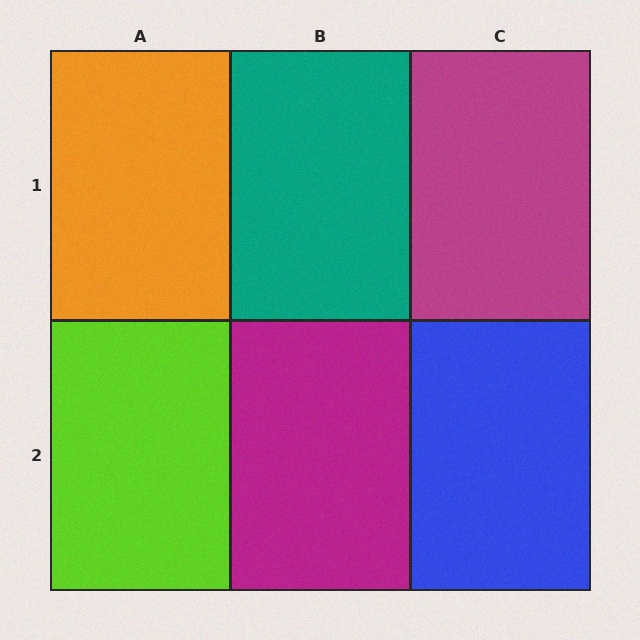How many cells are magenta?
2 cells are magenta.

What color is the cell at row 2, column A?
Lime.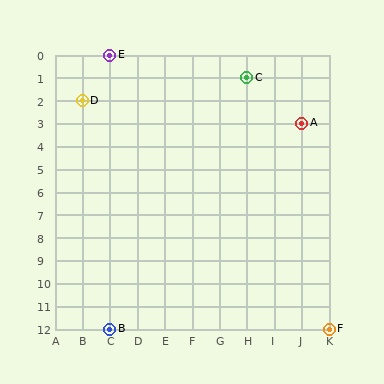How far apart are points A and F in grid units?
Points A and F are 1 column and 9 rows apart (about 9.1 grid units diagonally).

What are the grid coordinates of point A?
Point A is at grid coordinates (J, 3).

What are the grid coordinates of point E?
Point E is at grid coordinates (C, 0).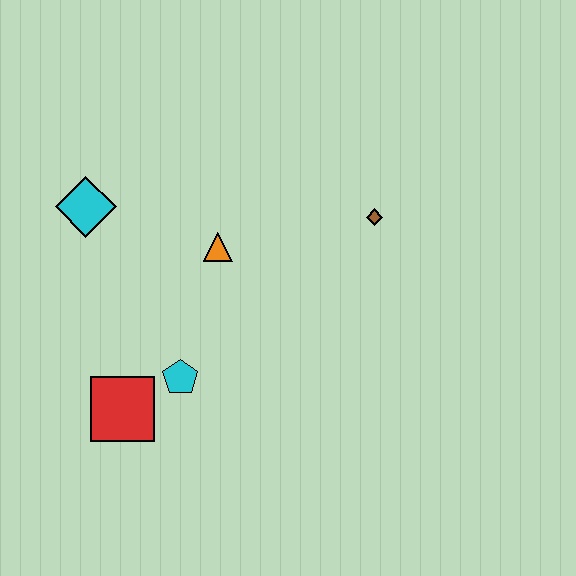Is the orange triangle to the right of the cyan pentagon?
Yes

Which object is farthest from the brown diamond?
The red square is farthest from the brown diamond.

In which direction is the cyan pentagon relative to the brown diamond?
The cyan pentagon is to the left of the brown diamond.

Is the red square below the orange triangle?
Yes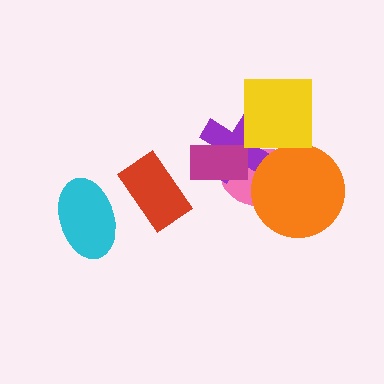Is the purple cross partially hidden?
Yes, it is partially covered by another shape.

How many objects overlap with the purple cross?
3 objects overlap with the purple cross.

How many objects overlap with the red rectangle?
0 objects overlap with the red rectangle.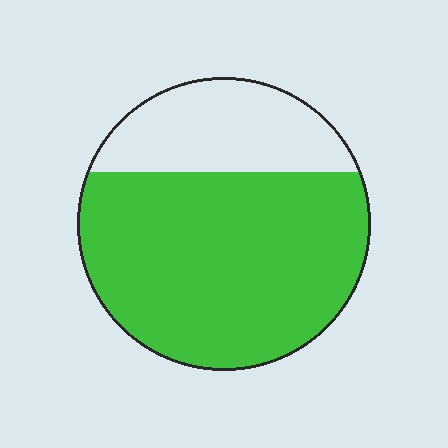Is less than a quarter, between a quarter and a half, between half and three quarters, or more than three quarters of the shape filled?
Between half and three quarters.